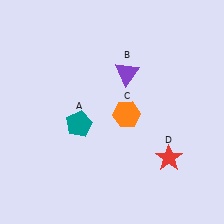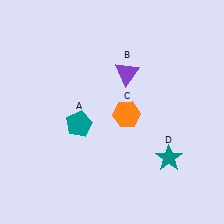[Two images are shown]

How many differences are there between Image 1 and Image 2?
There is 1 difference between the two images.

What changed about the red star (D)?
In Image 1, D is red. In Image 2, it changed to teal.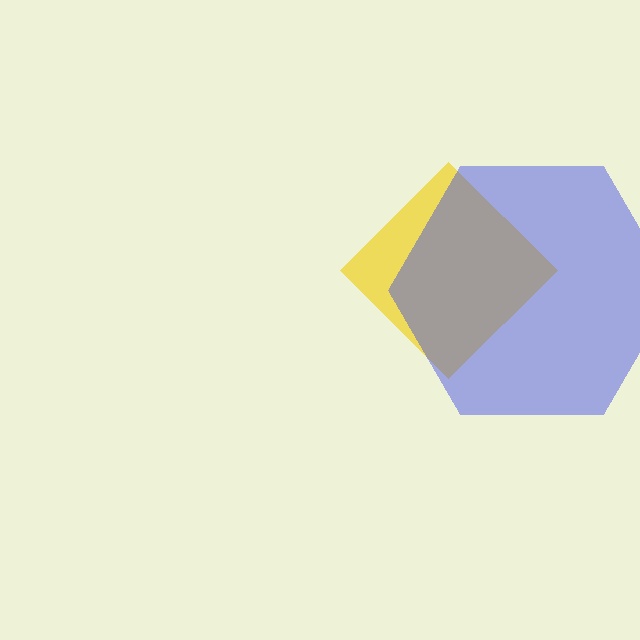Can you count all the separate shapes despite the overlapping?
Yes, there are 2 separate shapes.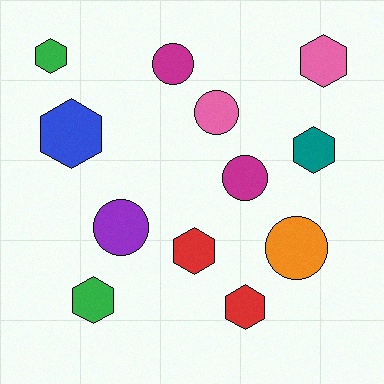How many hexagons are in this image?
There are 7 hexagons.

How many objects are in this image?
There are 12 objects.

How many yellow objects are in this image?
There are no yellow objects.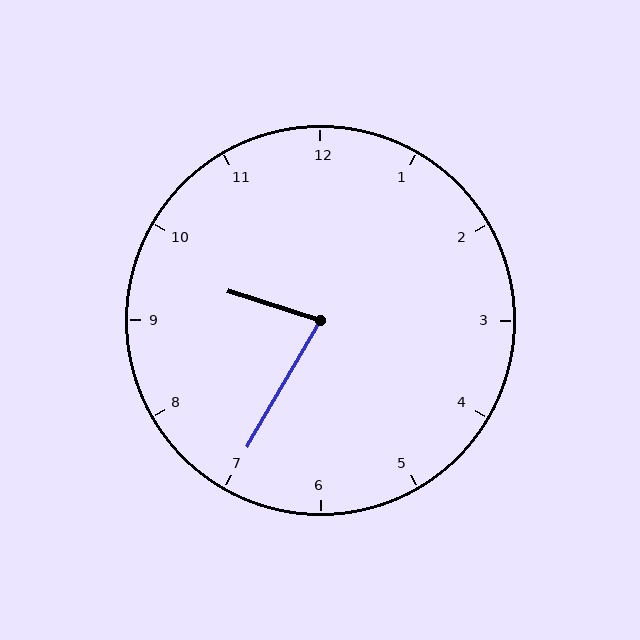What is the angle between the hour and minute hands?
Approximately 78 degrees.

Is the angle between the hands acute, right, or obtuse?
It is acute.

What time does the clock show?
9:35.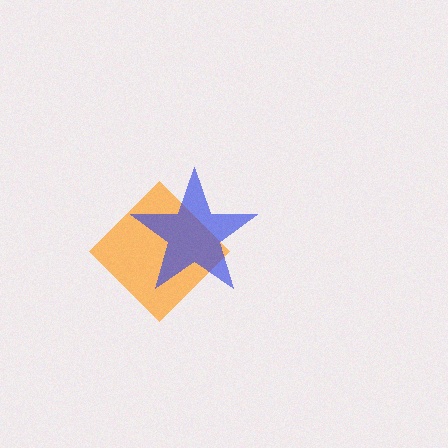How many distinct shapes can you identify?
There are 2 distinct shapes: an orange diamond, a blue star.